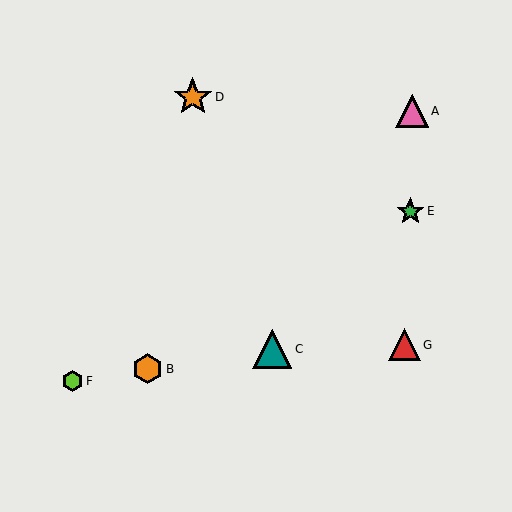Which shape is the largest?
The teal triangle (labeled C) is the largest.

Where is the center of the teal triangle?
The center of the teal triangle is at (272, 349).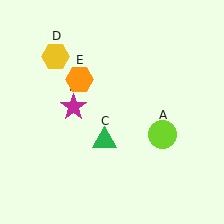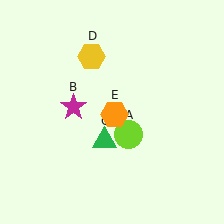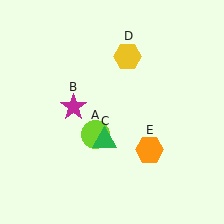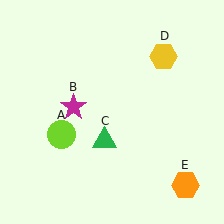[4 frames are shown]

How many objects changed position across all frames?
3 objects changed position: lime circle (object A), yellow hexagon (object D), orange hexagon (object E).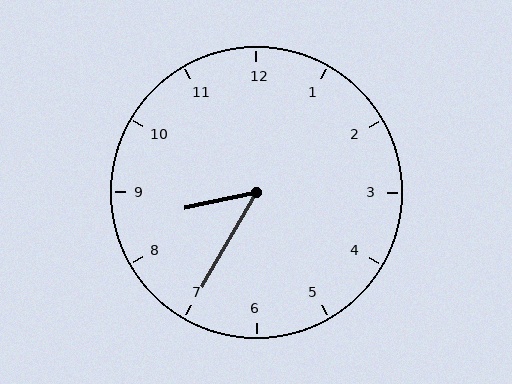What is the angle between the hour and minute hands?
Approximately 48 degrees.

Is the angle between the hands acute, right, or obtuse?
It is acute.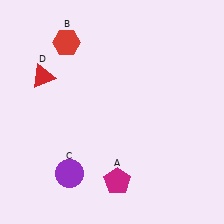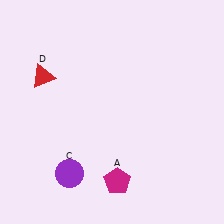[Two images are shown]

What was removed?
The red hexagon (B) was removed in Image 2.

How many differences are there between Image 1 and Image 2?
There is 1 difference between the two images.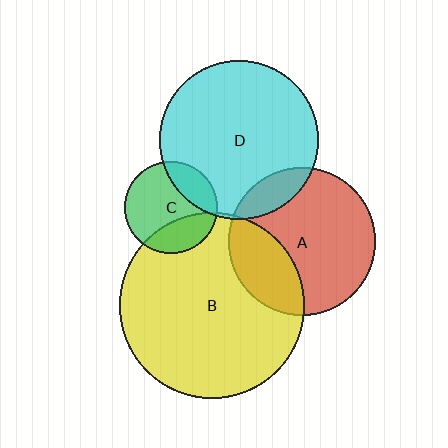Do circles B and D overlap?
Yes.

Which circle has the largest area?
Circle B (yellow).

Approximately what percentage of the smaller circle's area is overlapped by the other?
Approximately 5%.